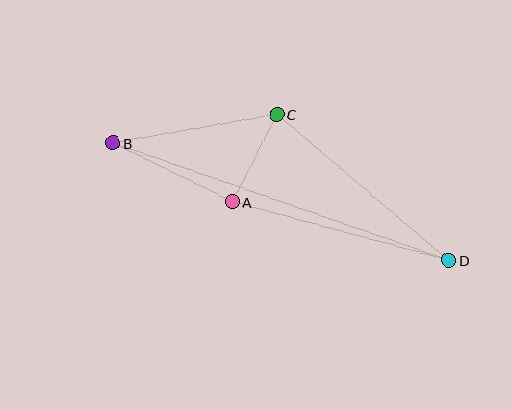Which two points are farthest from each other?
Points B and D are farthest from each other.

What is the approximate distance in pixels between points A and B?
The distance between A and B is approximately 133 pixels.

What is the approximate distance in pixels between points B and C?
The distance between B and C is approximately 166 pixels.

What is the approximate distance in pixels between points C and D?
The distance between C and D is approximately 226 pixels.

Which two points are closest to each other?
Points A and C are closest to each other.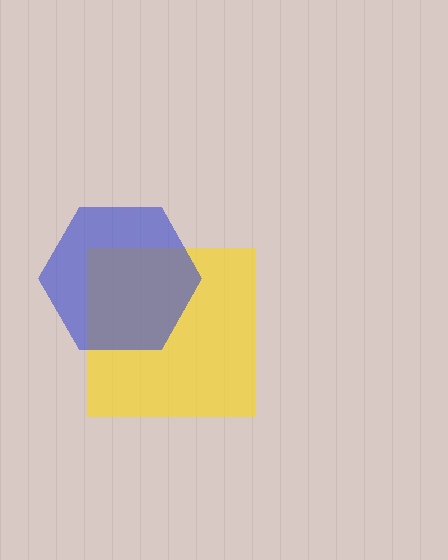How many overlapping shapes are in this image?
There are 2 overlapping shapes in the image.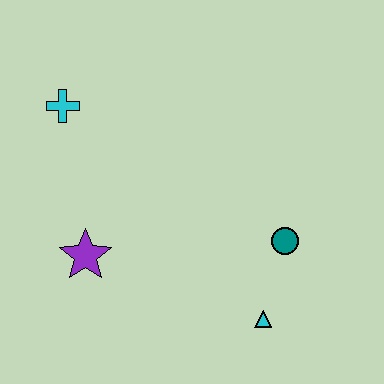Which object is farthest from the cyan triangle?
The cyan cross is farthest from the cyan triangle.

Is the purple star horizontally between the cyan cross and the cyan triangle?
Yes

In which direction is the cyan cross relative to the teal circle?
The cyan cross is to the left of the teal circle.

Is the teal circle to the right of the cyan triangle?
Yes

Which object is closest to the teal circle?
The cyan triangle is closest to the teal circle.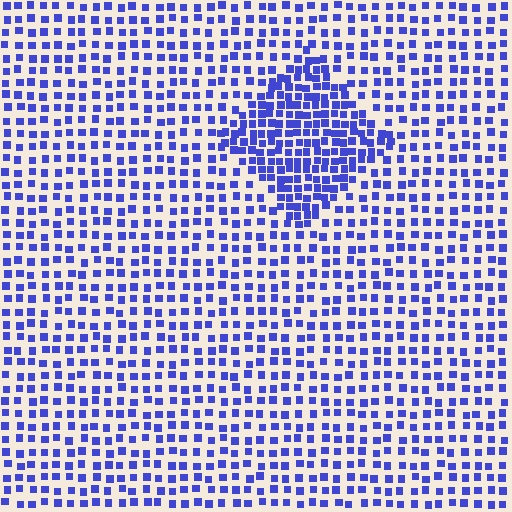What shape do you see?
I see a diamond.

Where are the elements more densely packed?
The elements are more densely packed inside the diamond boundary.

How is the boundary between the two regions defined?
The boundary is defined by a change in element density (approximately 1.9x ratio). All elements are the same color, size, and shape.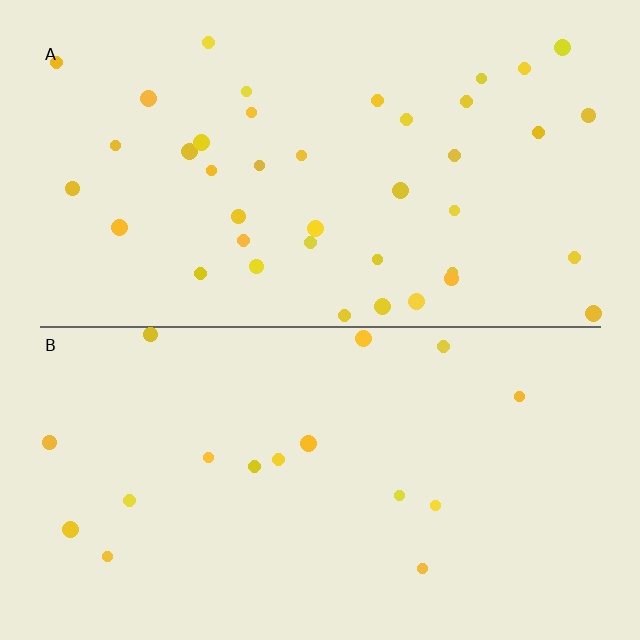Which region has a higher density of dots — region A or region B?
A (the top).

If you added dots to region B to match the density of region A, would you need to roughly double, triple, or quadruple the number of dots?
Approximately double.